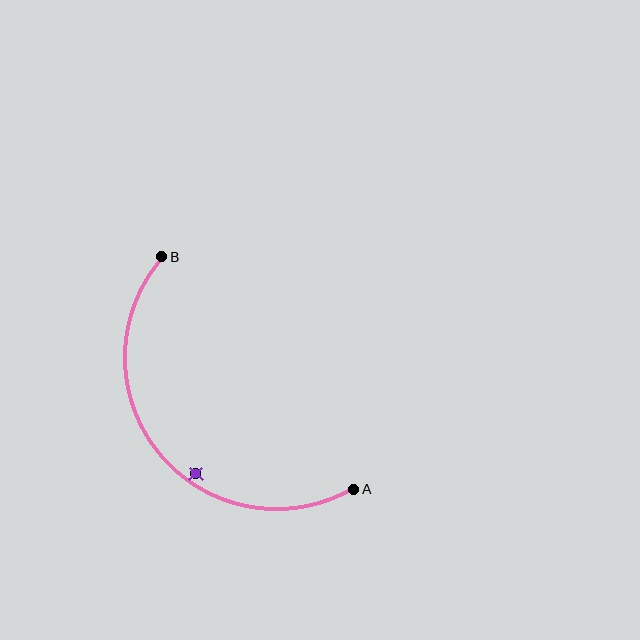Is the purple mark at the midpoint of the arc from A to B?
No — the purple mark does not lie on the arc at all. It sits slightly inside the curve.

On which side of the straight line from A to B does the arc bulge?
The arc bulges below and to the left of the straight line connecting A and B.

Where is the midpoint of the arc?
The arc midpoint is the point on the curve farthest from the straight line joining A and B. It sits below and to the left of that line.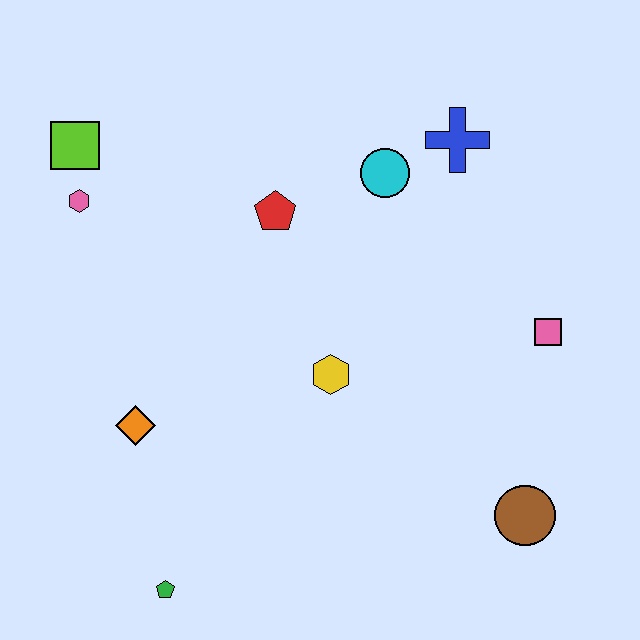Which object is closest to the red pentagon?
The cyan circle is closest to the red pentagon.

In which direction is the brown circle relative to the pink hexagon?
The brown circle is to the right of the pink hexagon.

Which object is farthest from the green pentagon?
The blue cross is farthest from the green pentagon.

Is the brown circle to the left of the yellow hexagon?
No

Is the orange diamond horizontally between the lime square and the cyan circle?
Yes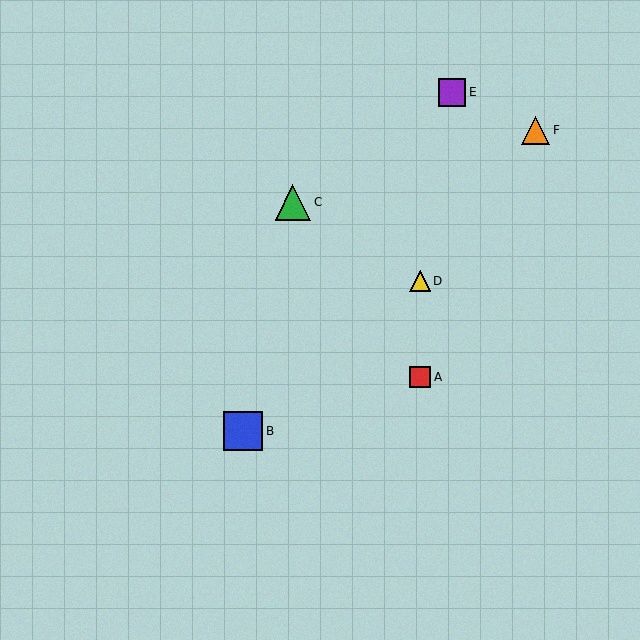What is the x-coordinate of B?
Object B is at x≈243.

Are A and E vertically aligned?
No, A is at x≈420 and E is at x≈452.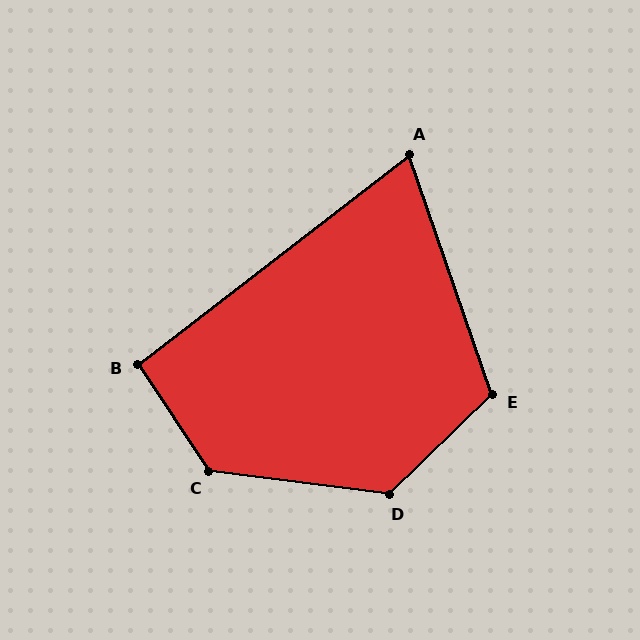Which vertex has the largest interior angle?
C, at approximately 131 degrees.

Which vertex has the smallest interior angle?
A, at approximately 72 degrees.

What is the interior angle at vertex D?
Approximately 129 degrees (obtuse).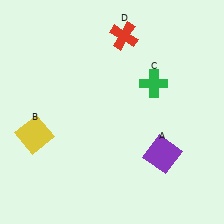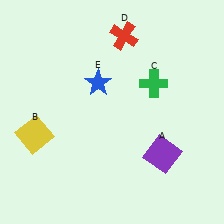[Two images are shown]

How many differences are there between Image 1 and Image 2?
There is 1 difference between the two images.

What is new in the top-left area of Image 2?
A blue star (E) was added in the top-left area of Image 2.